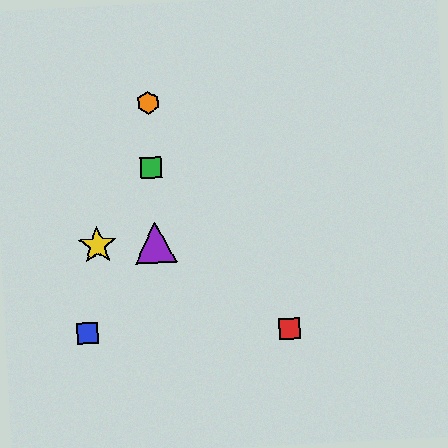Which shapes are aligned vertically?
The green square, the purple triangle, the orange hexagon are aligned vertically.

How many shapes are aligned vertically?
3 shapes (the green square, the purple triangle, the orange hexagon) are aligned vertically.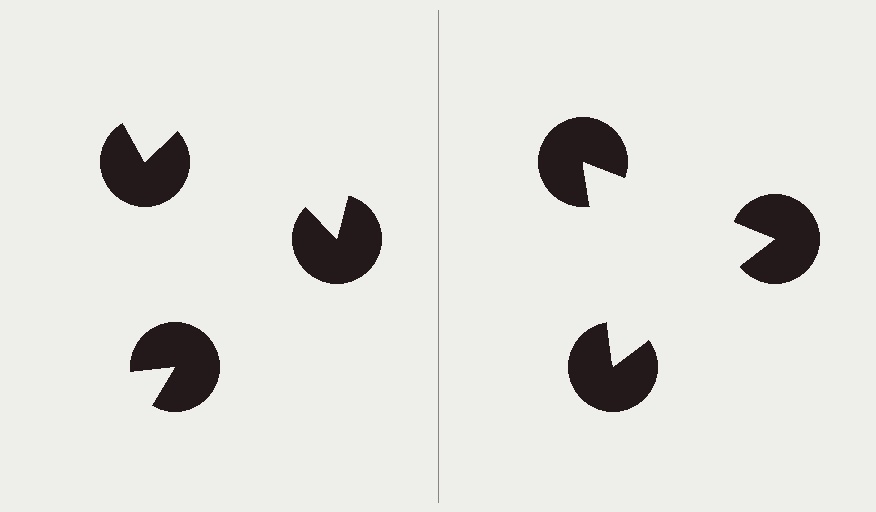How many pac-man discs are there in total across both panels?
6 — 3 on each side.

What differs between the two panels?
The pac-man discs are positioned identically on both sides; only the wedge orientations differ. On the right they align to a triangle; on the left they are misaligned.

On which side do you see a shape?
An illusory triangle appears on the right side. On the left side the wedge cuts are rotated, so no coherent shape forms.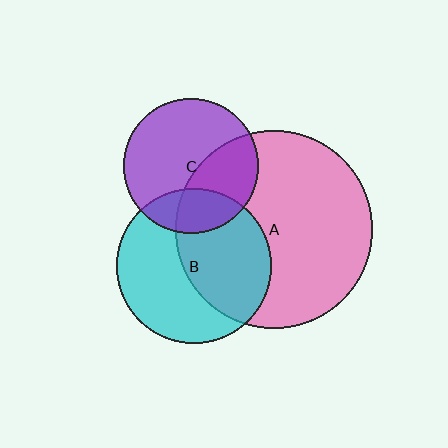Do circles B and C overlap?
Yes.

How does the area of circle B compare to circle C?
Approximately 1.3 times.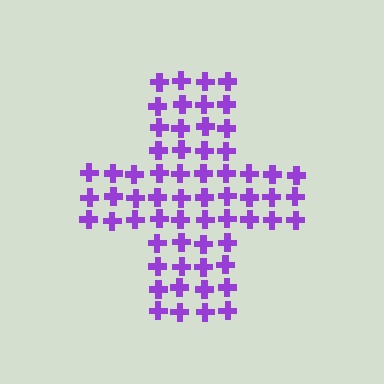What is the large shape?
The large shape is a cross.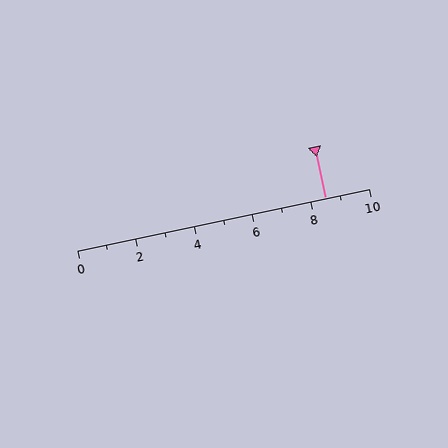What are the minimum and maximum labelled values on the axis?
The axis runs from 0 to 10.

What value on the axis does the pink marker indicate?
The marker indicates approximately 8.5.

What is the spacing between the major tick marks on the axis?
The major ticks are spaced 2 apart.